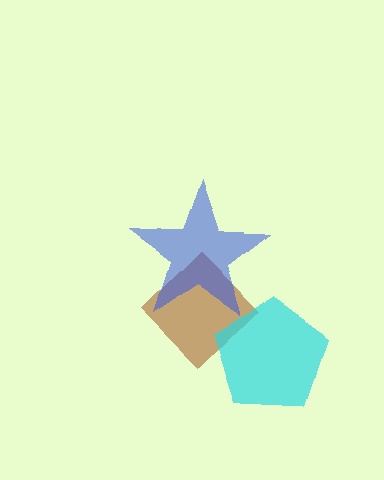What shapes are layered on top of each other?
The layered shapes are: a brown diamond, a cyan pentagon, a blue star.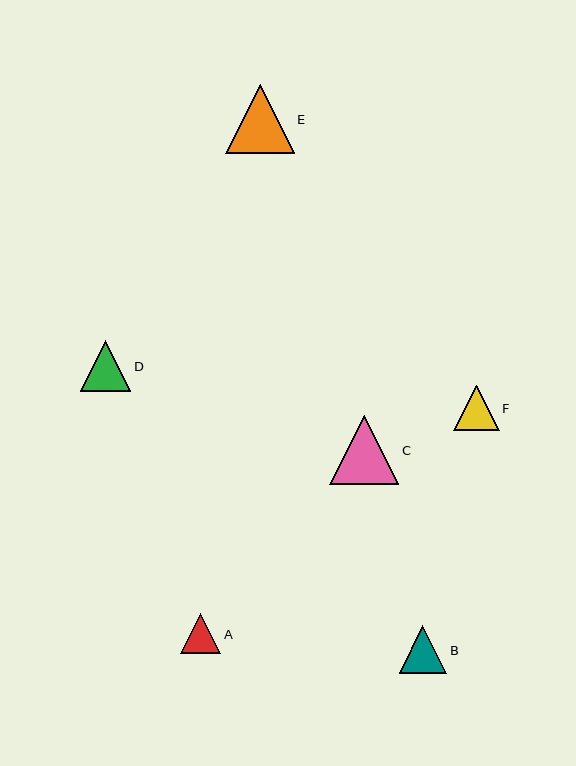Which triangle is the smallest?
Triangle A is the smallest with a size of approximately 40 pixels.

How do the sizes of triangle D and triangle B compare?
Triangle D and triangle B are approximately the same size.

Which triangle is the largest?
Triangle C is the largest with a size of approximately 69 pixels.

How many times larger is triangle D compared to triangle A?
Triangle D is approximately 1.3 times the size of triangle A.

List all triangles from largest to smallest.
From largest to smallest: C, E, D, B, F, A.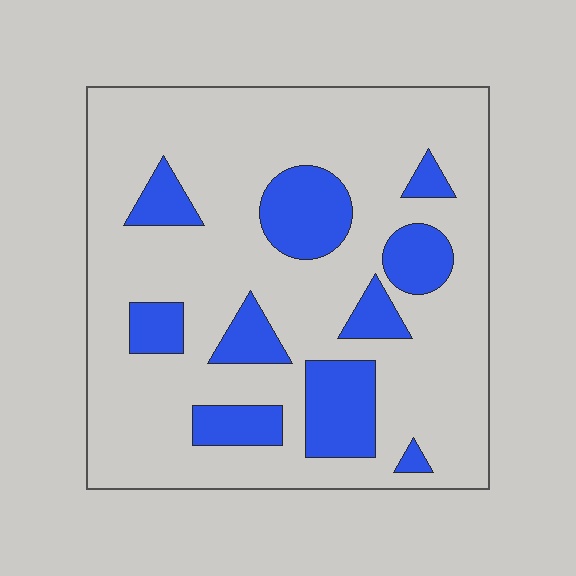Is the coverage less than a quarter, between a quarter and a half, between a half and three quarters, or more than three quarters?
Less than a quarter.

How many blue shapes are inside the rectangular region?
10.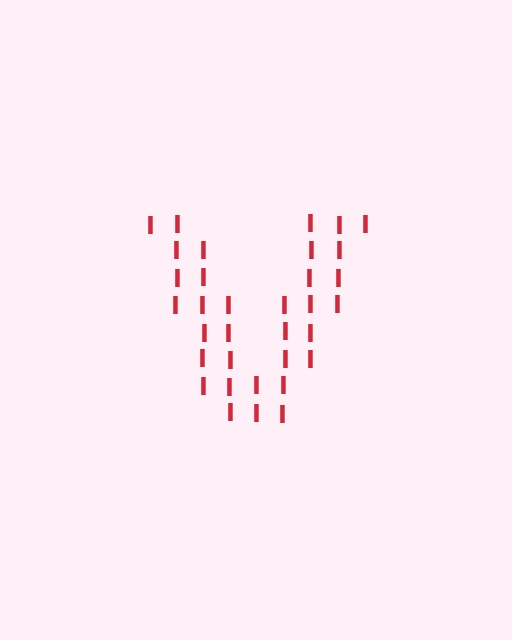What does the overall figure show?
The overall figure shows the letter V.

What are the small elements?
The small elements are letter I's.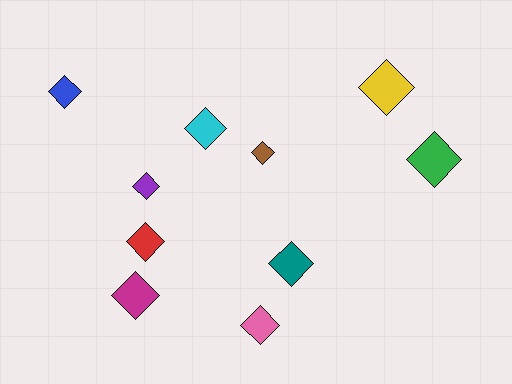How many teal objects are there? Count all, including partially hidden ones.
There is 1 teal object.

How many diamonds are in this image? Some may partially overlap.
There are 10 diamonds.